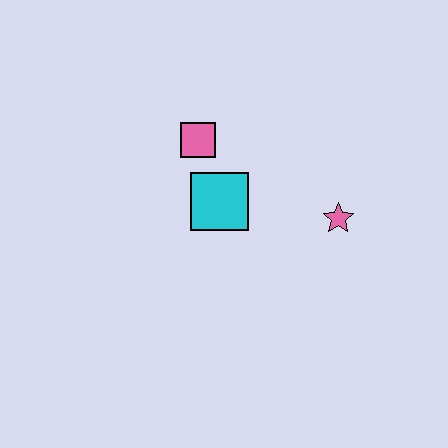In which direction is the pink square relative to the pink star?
The pink square is to the left of the pink star.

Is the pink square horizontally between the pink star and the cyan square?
No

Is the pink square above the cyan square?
Yes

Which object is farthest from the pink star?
The pink square is farthest from the pink star.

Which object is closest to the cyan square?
The pink square is closest to the cyan square.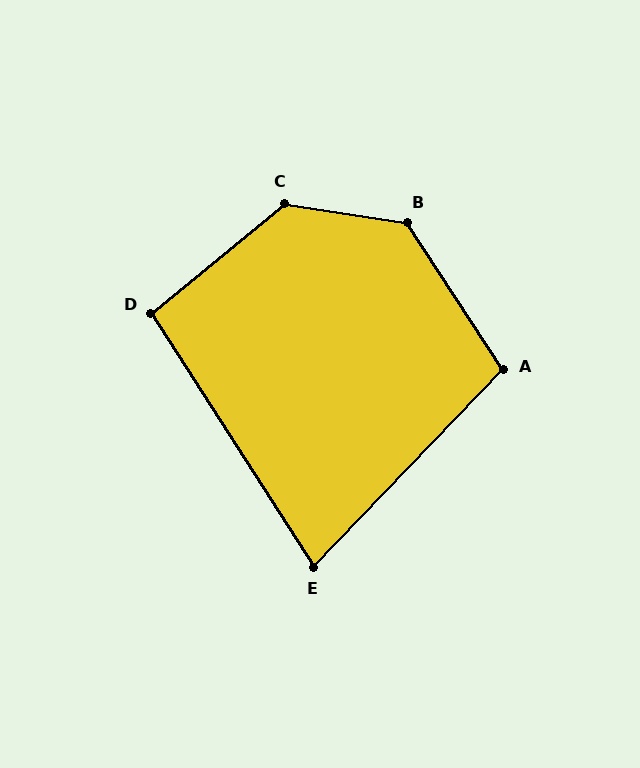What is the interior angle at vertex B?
Approximately 132 degrees (obtuse).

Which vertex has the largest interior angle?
C, at approximately 132 degrees.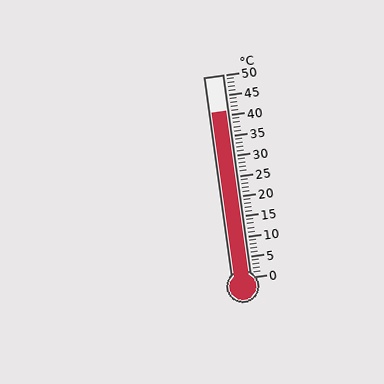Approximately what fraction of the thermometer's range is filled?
The thermometer is filled to approximately 80% of its range.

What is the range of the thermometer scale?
The thermometer scale ranges from 0°C to 50°C.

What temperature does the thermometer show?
The thermometer shows approximately 41°C.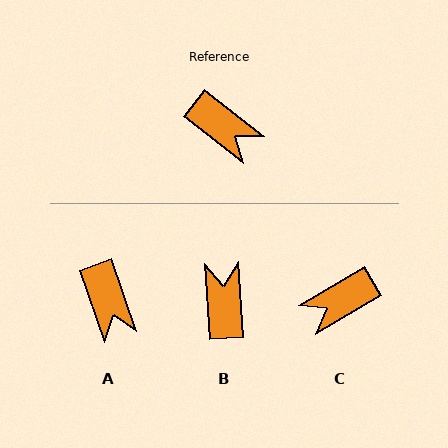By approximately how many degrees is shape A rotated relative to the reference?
Approximately 32 degrees clockwise.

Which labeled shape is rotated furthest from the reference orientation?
B, about 132 degrees away.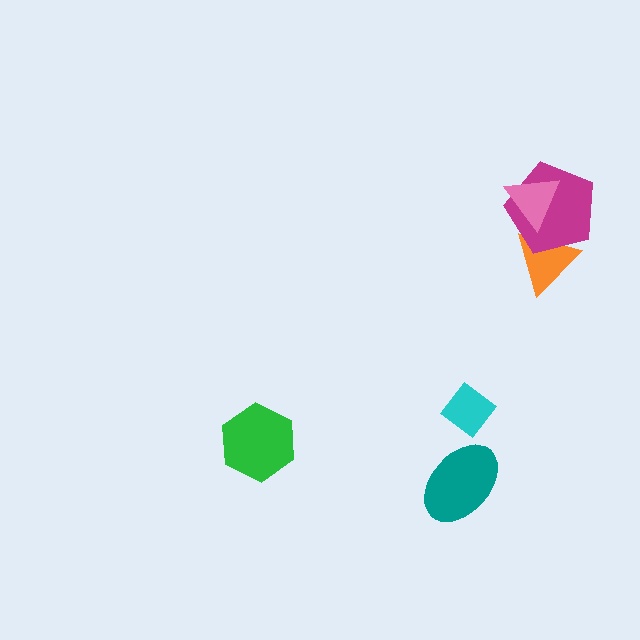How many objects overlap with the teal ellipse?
0 objects overlap with the teal ellipse.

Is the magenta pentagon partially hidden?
Yes, it is partially covered by another shape.